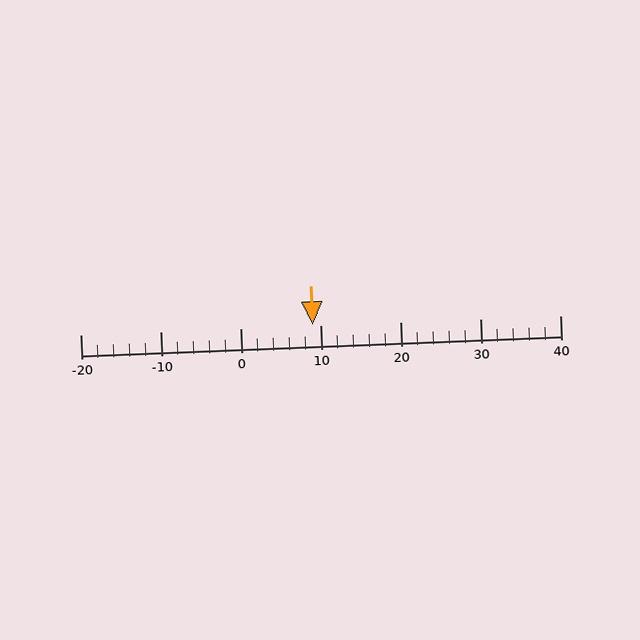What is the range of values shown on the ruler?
The ruler shows values from -20 to 40.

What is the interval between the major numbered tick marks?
The major tick marks are spaced 10 units apart.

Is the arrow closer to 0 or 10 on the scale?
The arrow is closer to 10.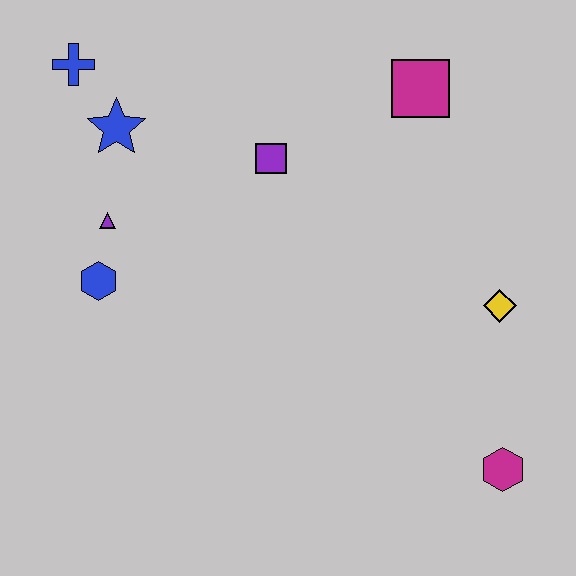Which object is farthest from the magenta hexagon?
The blue cross is farthest from the magenta hexagon.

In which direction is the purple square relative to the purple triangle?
The purple square is to the right of the purple triangle.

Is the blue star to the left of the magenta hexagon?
Yes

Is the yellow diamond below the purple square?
Yes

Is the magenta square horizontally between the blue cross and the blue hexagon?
No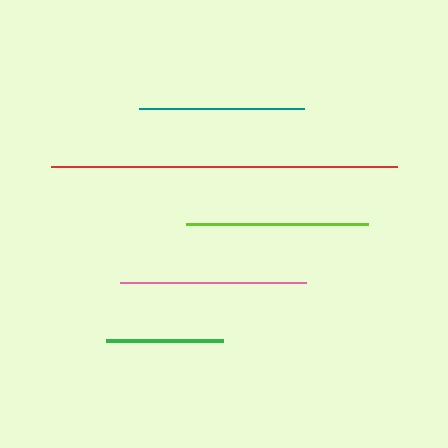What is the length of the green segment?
The green segment is approximately 117 pixels long.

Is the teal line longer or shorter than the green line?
The teal line is longer than the green line.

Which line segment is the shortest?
The green line is the shortest at approximately 117 pixels.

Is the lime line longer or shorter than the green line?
The lime line is longer than the green line.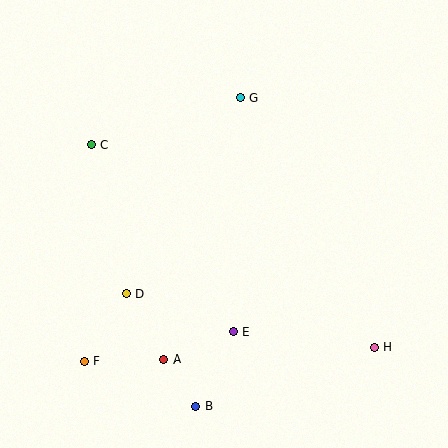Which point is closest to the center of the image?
Point E at (233, 332) is closest to the center.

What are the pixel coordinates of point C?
Point C is at (92, 145).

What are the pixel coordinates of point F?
Point F is at (85, 362).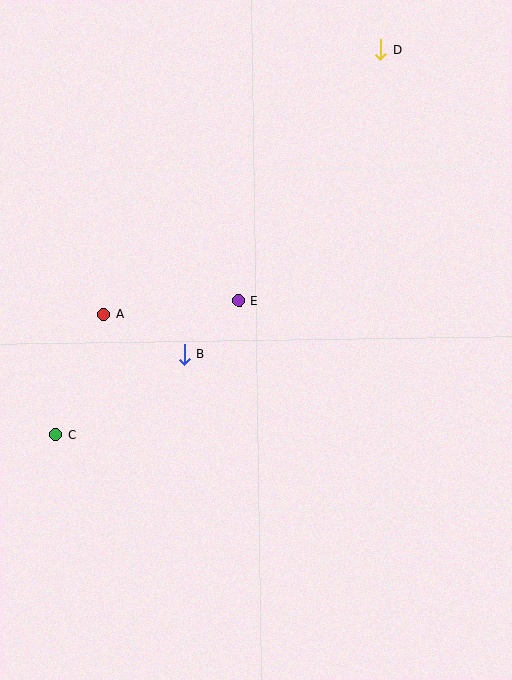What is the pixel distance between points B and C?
The distance between B and C is 152 pixels.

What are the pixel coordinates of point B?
Point B is at (185, 354).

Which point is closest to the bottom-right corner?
Point B is closest to the bottom-right corner.